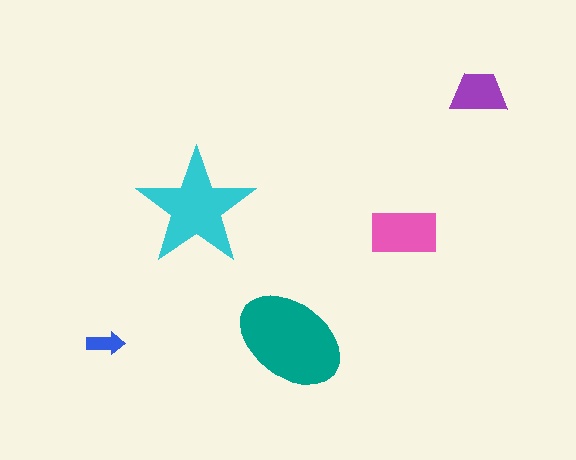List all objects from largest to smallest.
The teal ellipse, the cyan star, the pink rectangle, the purple trapezoid, the blue arrow.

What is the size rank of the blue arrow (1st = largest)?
5th.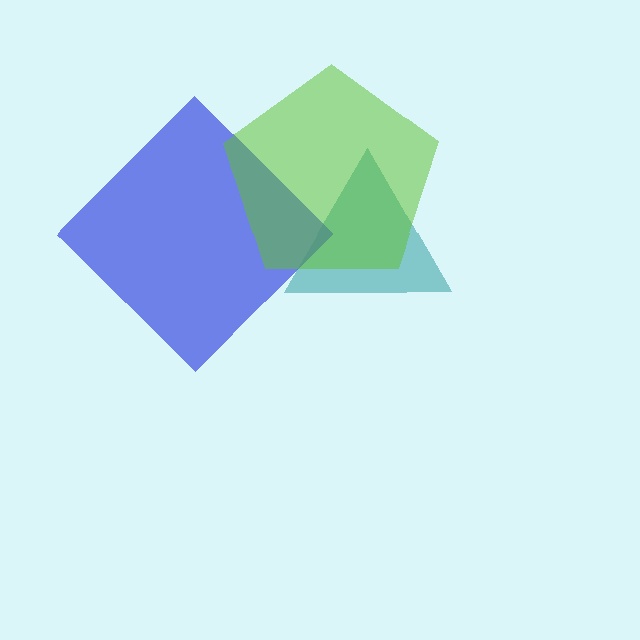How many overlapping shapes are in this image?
There are 3 overlapping shapes in the image.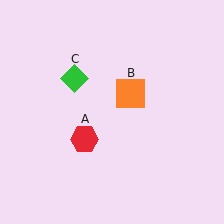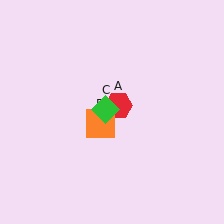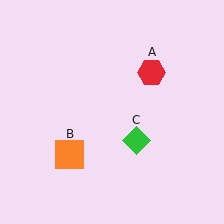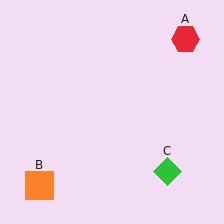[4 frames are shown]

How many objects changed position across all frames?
3 objects changed position: red hexagon (object A), orange square (object B), green diamond (object C).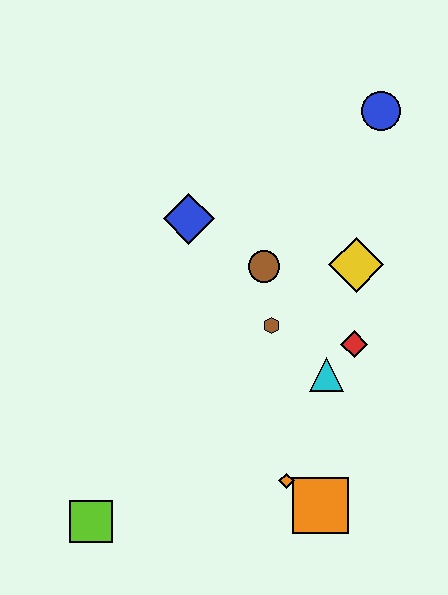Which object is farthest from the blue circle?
The lime square is farthest from the blue circle.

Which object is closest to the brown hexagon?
The brown circle is closest to the brown hexagon.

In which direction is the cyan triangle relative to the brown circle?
The cyan triangle is below the brown circle.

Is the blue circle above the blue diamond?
Yes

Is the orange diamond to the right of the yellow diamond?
No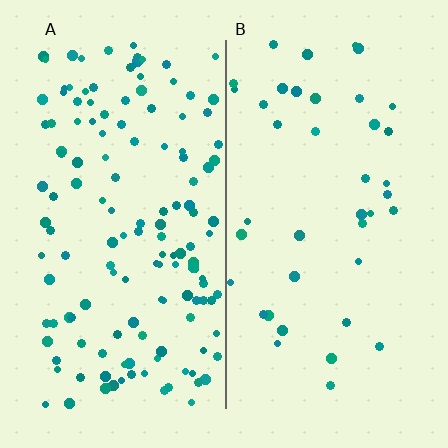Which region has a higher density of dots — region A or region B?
A (the left).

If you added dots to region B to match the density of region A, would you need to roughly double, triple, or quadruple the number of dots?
Approximately quadruple.